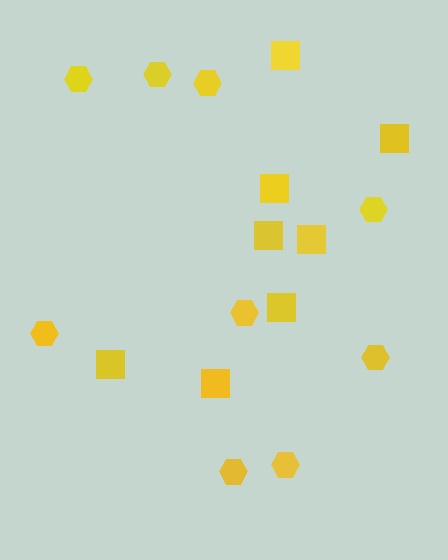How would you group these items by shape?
There are 2 groups: one group of squares (8) and one group of hexagons (9).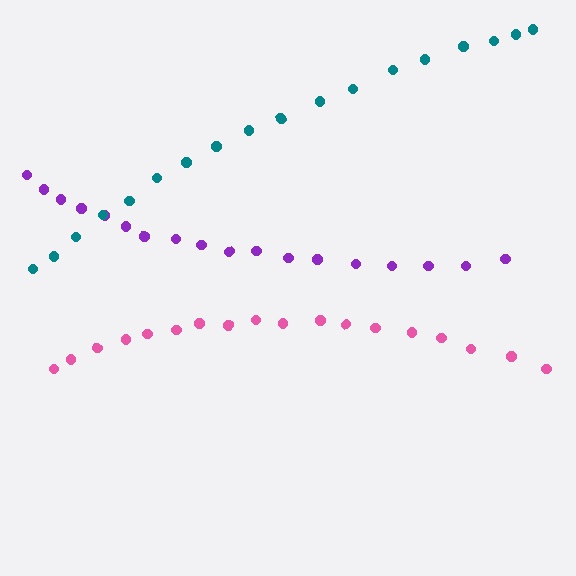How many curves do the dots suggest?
There are 3 distinct paths.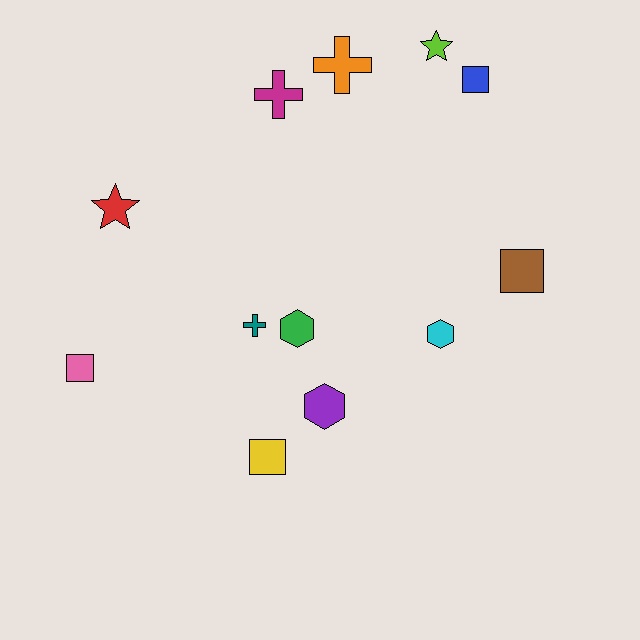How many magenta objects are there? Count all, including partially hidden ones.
There is 1 magenta object.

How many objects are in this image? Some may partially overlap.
There are 12 objects.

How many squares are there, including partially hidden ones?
There are 4 squares.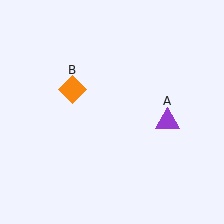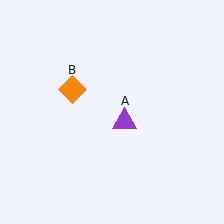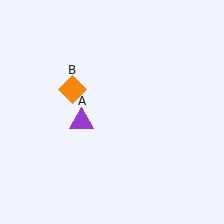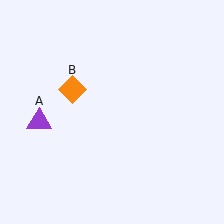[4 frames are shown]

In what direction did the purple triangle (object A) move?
The purple triangle (object A) moved left.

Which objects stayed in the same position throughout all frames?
Orange diamond (object B) remained stationary.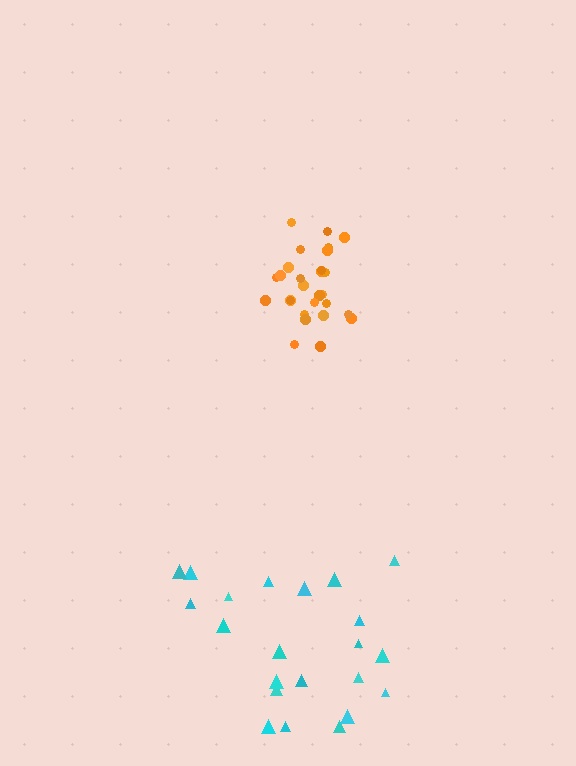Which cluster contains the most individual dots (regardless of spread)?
Orange (28).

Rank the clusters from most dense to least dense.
orange, cyan.